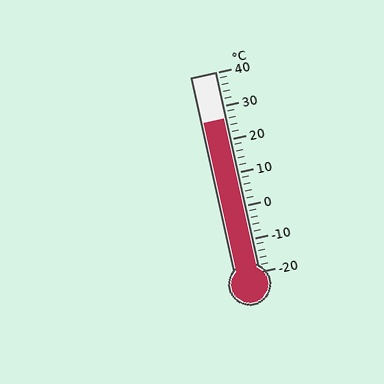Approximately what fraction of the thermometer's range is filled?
The thermometer is filled to approximately 75% of its range.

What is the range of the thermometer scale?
The thermometer scale ranges from -20°C to 40°C.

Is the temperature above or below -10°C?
The temperature is above -10°C.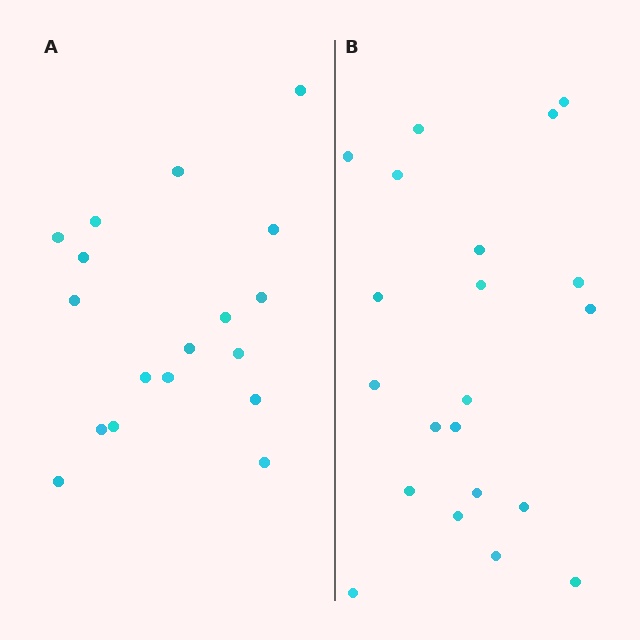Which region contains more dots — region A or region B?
Region B (the right region) has more dots.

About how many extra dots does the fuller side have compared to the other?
Region B has just a few more — roughly 2 or 3 more dots than region A.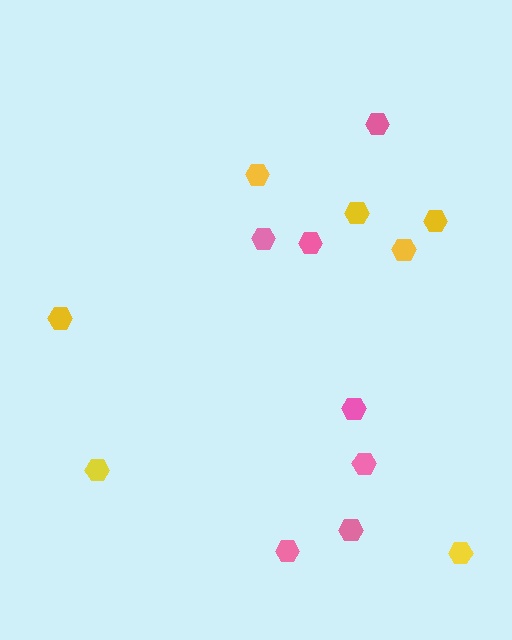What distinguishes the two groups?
There are 2 groups: one group of pink hexagons (7) and one group of yellow hexagons (7).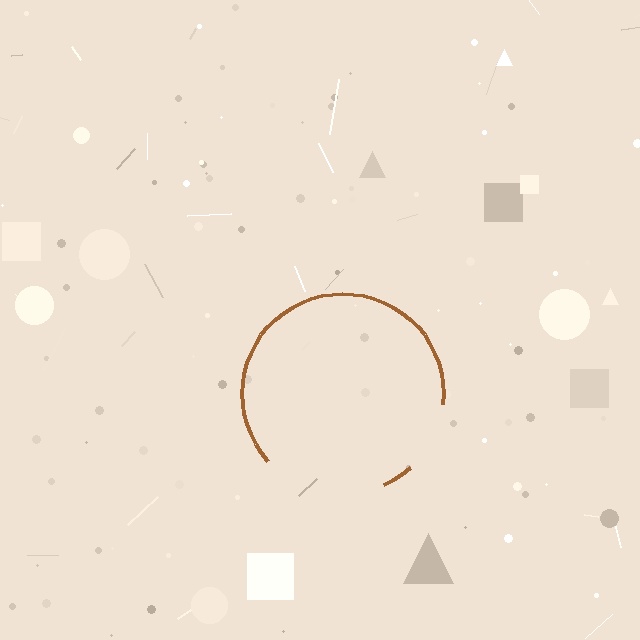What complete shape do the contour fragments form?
The contour fragments form a circle.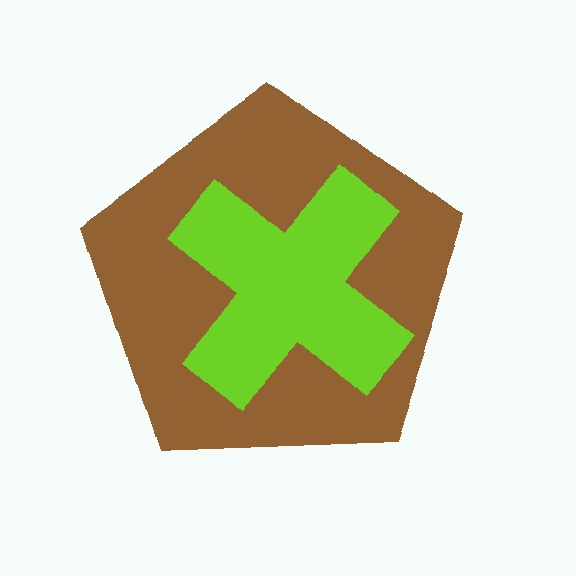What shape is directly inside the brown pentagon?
The lime cross.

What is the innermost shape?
The lime cross.